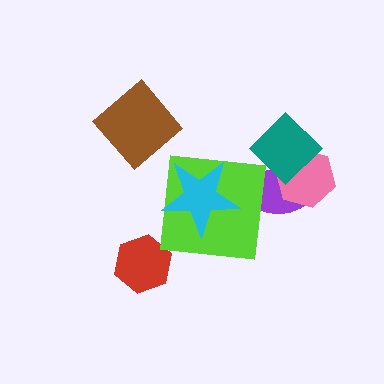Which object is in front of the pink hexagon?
The teal diamond is in front of the pink hexagon.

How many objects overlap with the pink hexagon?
2 objects overlap with the pink hexagon.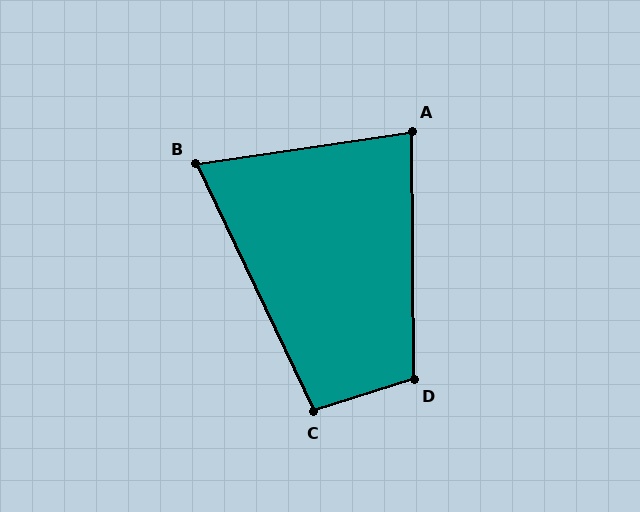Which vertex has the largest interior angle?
D, at approximately 107 degrees.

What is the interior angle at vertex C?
Approximately 98 degrees (obtuse).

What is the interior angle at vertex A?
Approximately 82 degrees (acute).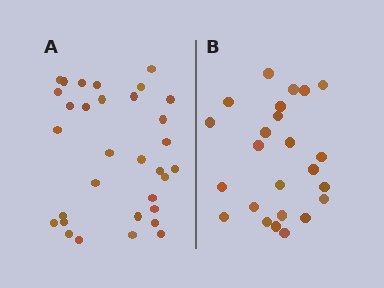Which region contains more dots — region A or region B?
Region A (the left region) has more dots.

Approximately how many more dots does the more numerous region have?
Region A has roughly 8 or so more dots than region B.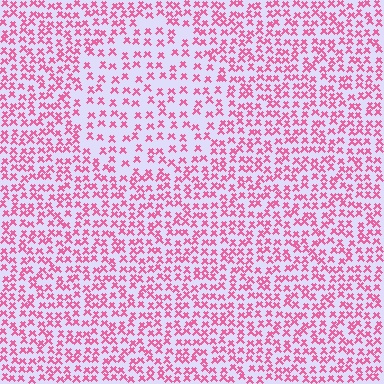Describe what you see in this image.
The image contains small pink elements arranged at two different densities. A circle-shaped region is visible where the elements are less densely packed than the surrounding area.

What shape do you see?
I see a circle.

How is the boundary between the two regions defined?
The boundary is defined by a change in element density (approximately 1.7x ratio). All elements are the same color, size, and shape.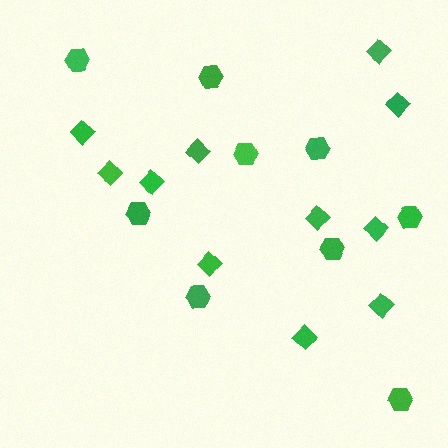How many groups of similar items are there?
There are 2 groups: one group of hexagons (9) and one group of diamonds (11).